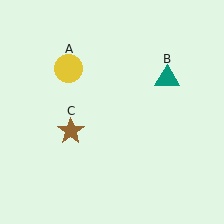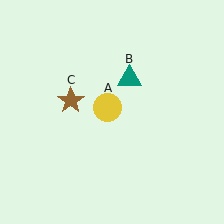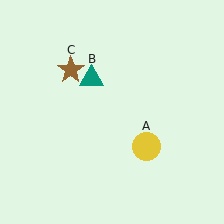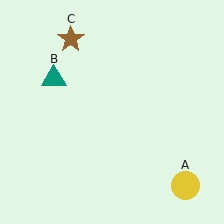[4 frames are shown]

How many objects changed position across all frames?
3 objects changed position: yellow circle (object A), teal triangle (object B), brown star (object C).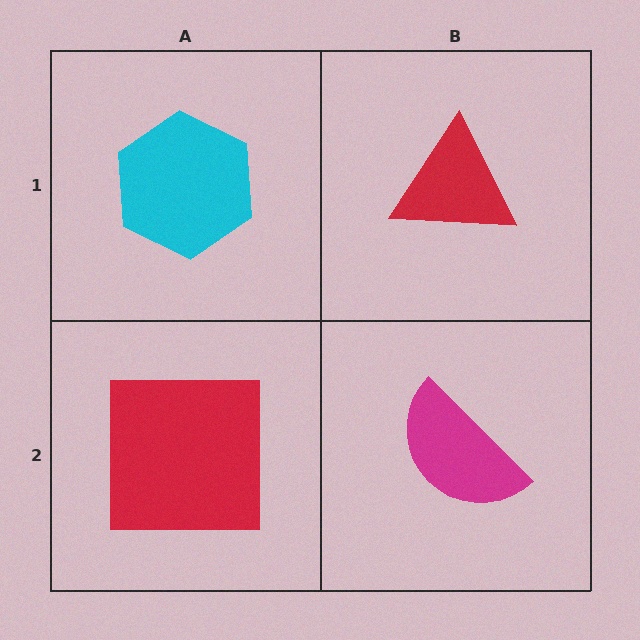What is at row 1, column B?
A red triangle.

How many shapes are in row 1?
2 shapes.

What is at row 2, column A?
A red square.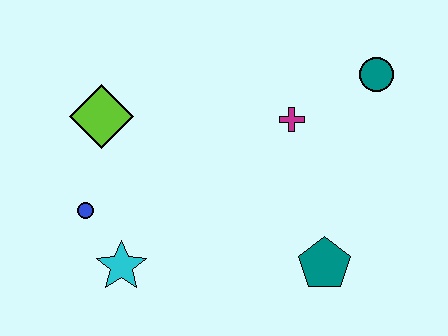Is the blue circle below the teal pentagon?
No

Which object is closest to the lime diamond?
The blue circle is closest to the lime diamond.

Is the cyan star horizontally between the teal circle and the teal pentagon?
No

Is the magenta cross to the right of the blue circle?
Yes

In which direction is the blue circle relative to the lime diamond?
The blue circle is below the lime diamond.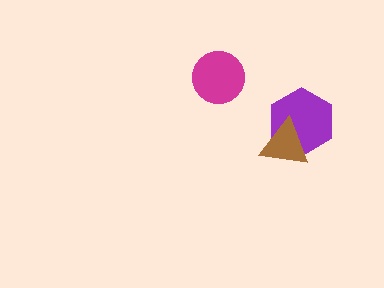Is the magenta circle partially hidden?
No, no other shape covers it.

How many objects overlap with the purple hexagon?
1 object overlaps with the purple hexagon.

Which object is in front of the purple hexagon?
The brown triangle is in front of the purple hexagon.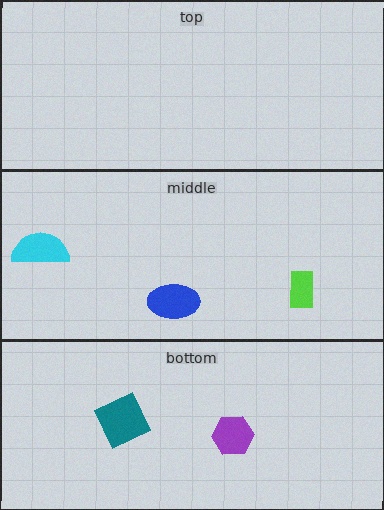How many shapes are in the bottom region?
2.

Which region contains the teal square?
The bottom region.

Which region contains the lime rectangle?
The middle region.